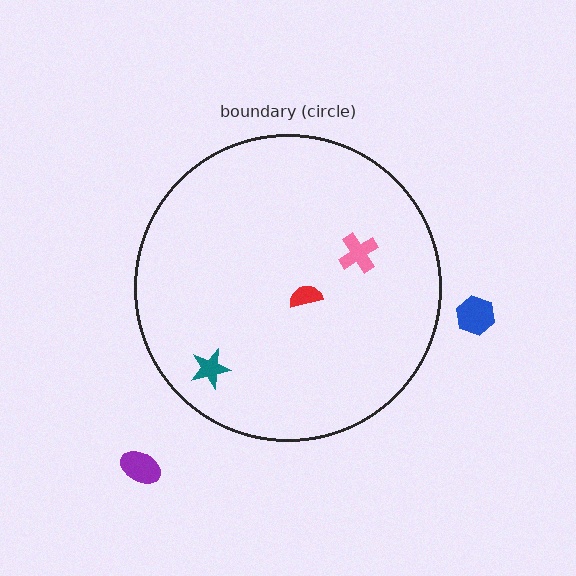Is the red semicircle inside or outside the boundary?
Inside.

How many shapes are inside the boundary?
3 inside, 2 outside.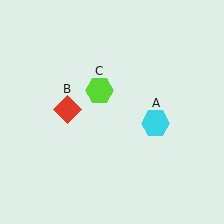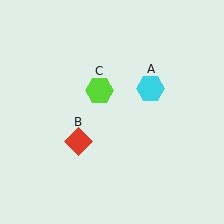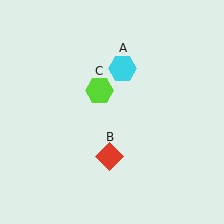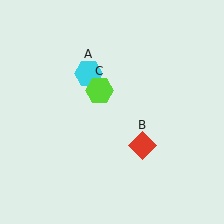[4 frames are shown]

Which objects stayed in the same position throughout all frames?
Lime hexagon (object C) remained stationary.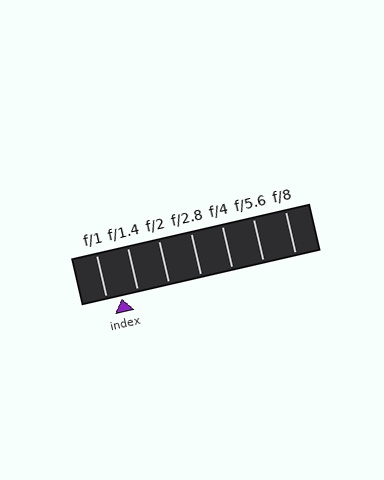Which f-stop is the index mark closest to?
The index mark is closest to f/1.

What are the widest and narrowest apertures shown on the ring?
The widest aperture shown is f/1 and the narrowest is f/8.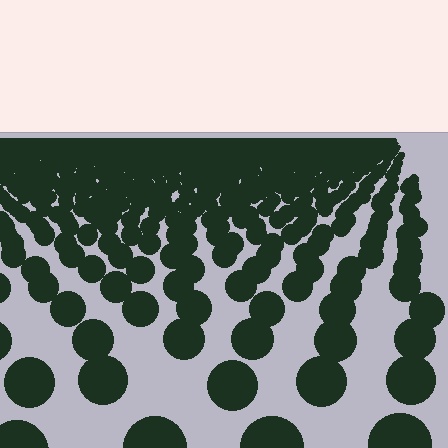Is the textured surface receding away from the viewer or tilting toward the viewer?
The surface is receding away from the viewer. Texture elements get smaller and denser toward the top.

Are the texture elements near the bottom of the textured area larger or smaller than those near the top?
Larger. Near the bottom, elements are closer to the viewer and appear at a bigger on-screen size.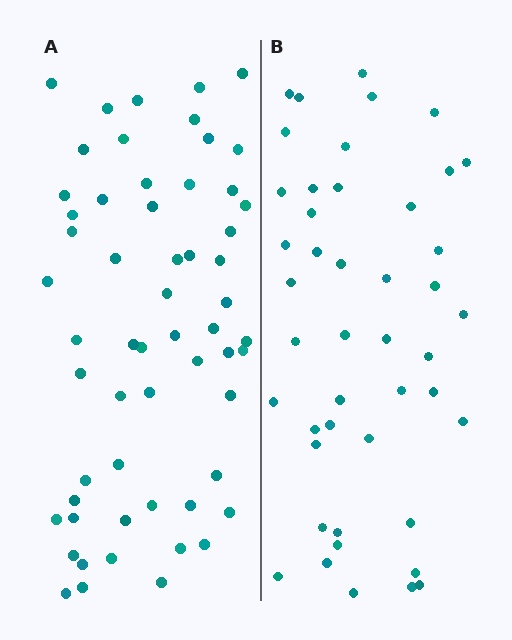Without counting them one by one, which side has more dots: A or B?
Region A (the left region) has more dots.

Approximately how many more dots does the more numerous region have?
Region A has approximately 15 more dots than region B.